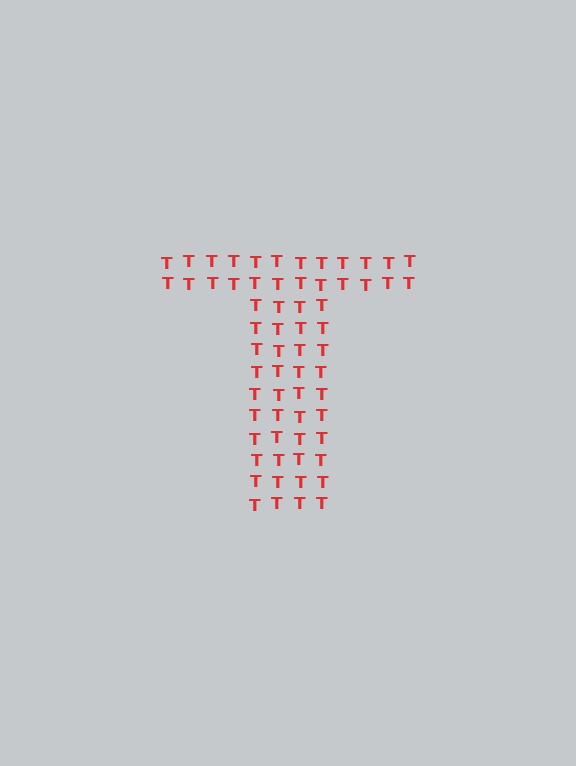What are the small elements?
The small elements are letter T's.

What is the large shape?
The large shape is the letter T.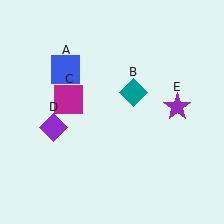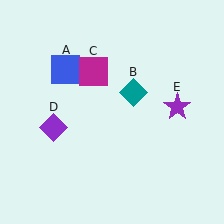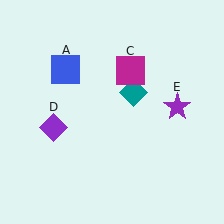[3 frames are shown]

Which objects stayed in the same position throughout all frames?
Blue square (object A) and teal diamond (object B) and purple diamond (object D) and purple star (object E) remained stationary.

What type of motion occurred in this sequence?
The magenta square (object C) rotated clockwise around the center of the scene.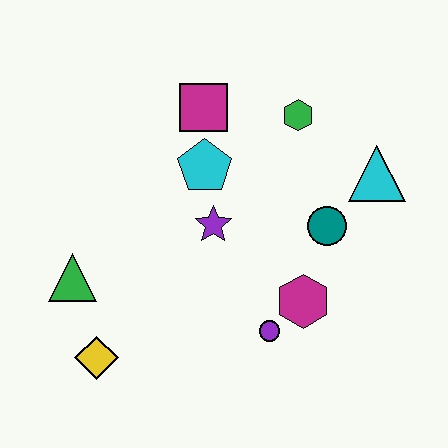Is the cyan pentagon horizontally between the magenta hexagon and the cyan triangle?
No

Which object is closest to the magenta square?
The cyan pentagon is closest to the magenta square.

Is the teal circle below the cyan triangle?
Yes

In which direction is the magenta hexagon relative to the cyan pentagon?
The magenta hexagon is below the cyan pentagon.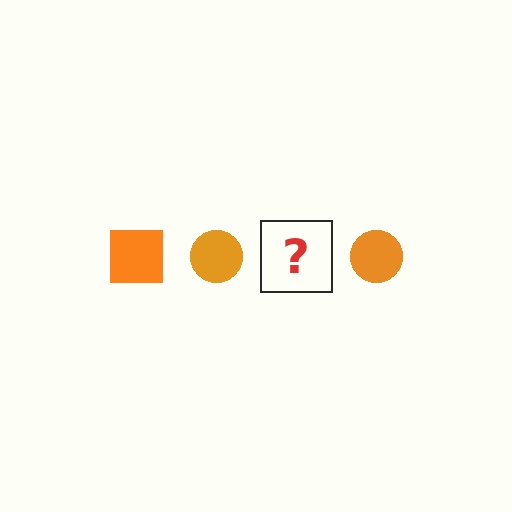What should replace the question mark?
The question mark should be replaced with an orange square.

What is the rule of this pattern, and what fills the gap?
The rule is that the pattern cycles through square, circle shapes in orange. The gap should be filled with an orange square.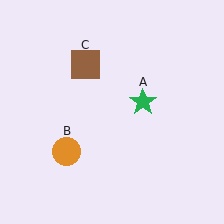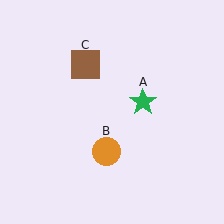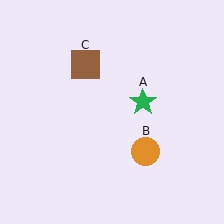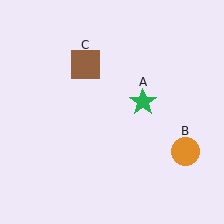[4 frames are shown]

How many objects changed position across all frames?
1 object changed position: orange circle (object B).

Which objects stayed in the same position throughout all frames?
Green star (object A) and brown square (object C) remained stationary.